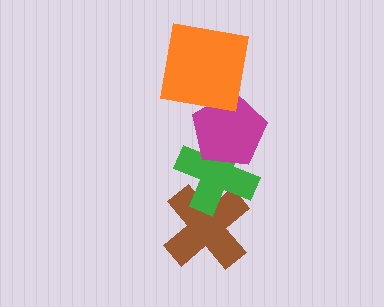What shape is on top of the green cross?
The magenta pentagon is on top of the green cross.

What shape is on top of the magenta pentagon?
The orange square is on top of the magenta pentagon.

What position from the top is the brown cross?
The brown cross is 4th from the top.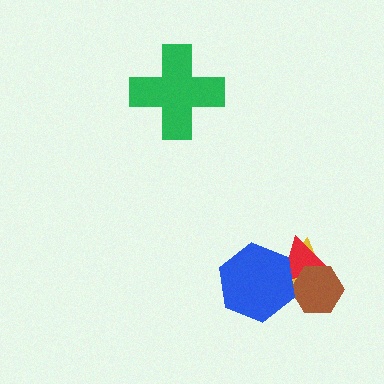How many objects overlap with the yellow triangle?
3 objects overlap with the yellow triangle.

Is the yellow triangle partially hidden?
Yes, it is partially covered by another shape.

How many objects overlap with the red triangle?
3 objects overlap with the red triangle.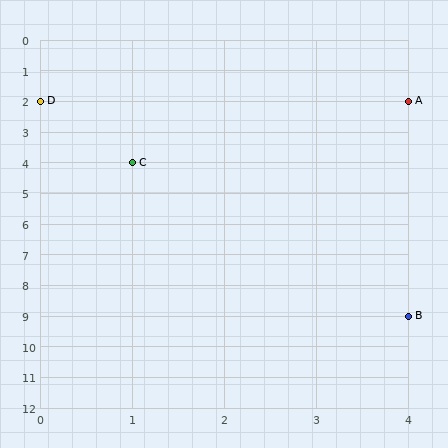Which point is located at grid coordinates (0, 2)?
Point D is at (0, 2).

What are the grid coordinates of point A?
Point A is at grid coordinates (4, 2).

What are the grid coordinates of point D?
Point D is at grid coordinates (0, 2).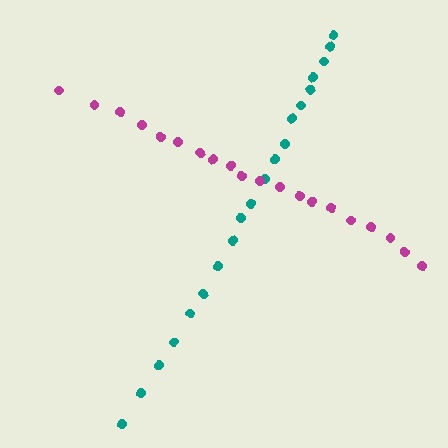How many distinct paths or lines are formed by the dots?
There are 2 distinct paths.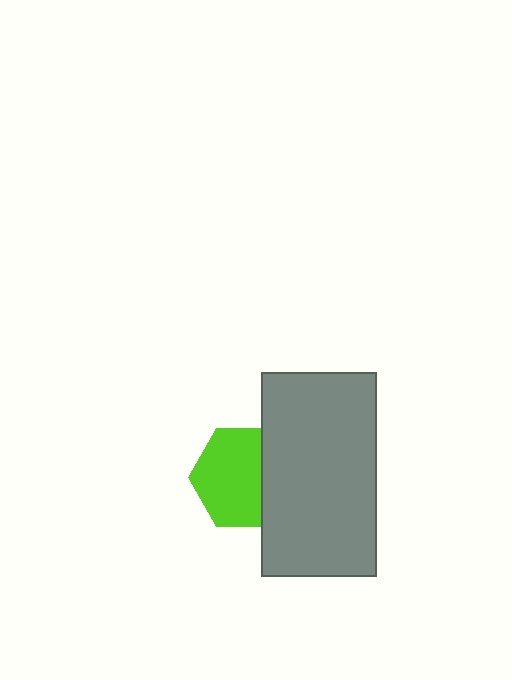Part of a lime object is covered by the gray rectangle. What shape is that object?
It is a hexagon.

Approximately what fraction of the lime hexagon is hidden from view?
Roughly 30% of the lime hexagon is hidden behind the gray rectangle.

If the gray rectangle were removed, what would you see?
You would see the complete lime hexagon.